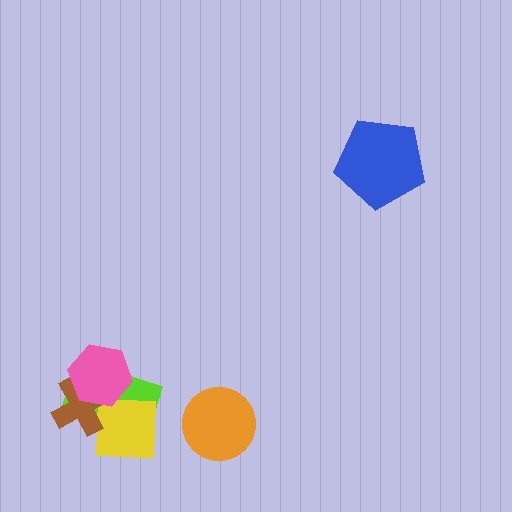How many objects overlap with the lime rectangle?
3 objects overlap with the lime rectangle.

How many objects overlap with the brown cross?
3 objects overlap with the brown cross.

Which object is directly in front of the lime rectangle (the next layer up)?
The yellow square is directly in front of the lime rectangle.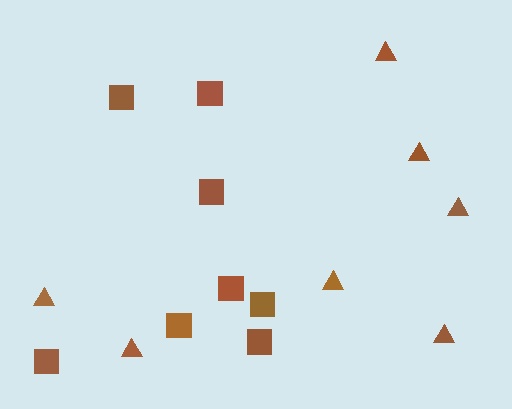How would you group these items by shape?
There are 2 groups: one group of triangles (7) and one group of squares (8).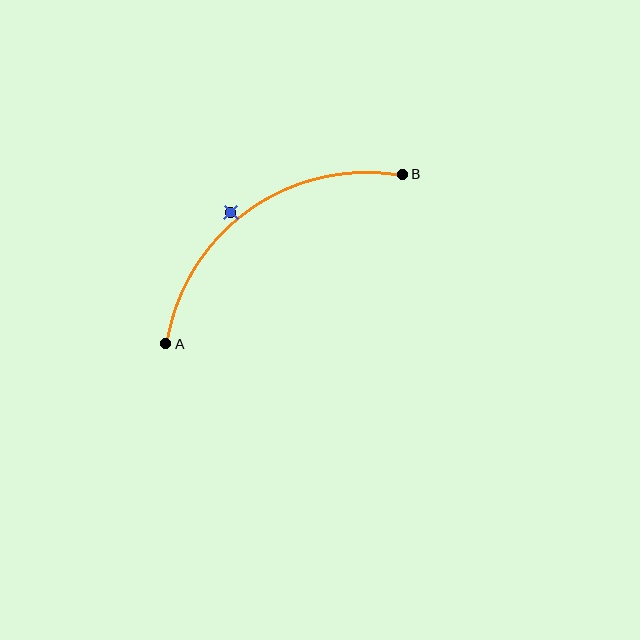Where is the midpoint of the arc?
The arc midpoint is the point on the curve farthest from the straight line joining A and B. It sits above and to the left of that line.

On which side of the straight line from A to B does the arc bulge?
The arc bulges above and to the left of the straight line connecting A and B.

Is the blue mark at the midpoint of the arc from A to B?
No — the blue mark does not lie on the arc at all. It sits slightly outside the curve.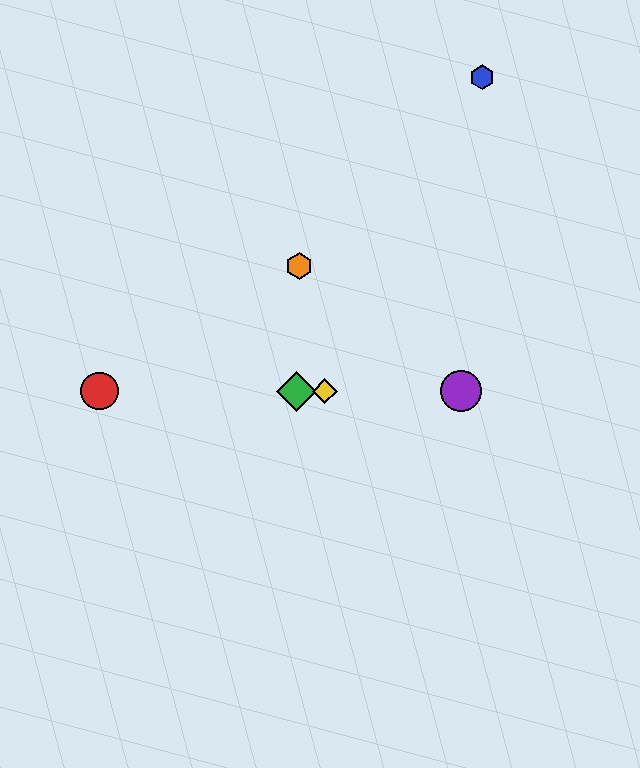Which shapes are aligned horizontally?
The red circle, the green diamond, the yellow diamond, the purple circle are aligned horizontally.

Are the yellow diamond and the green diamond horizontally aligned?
Yes, both are at y≈391.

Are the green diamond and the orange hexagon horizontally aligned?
No, the green diamond is at y≈391 and the orange hexagon is at y≈266.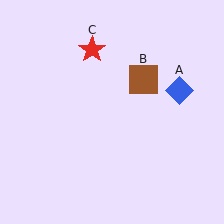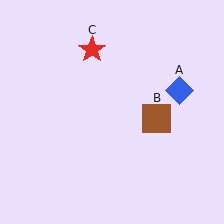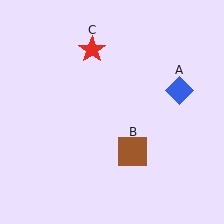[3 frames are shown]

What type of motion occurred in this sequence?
The brown square (object B) rotated clockwise around the center of the scene.